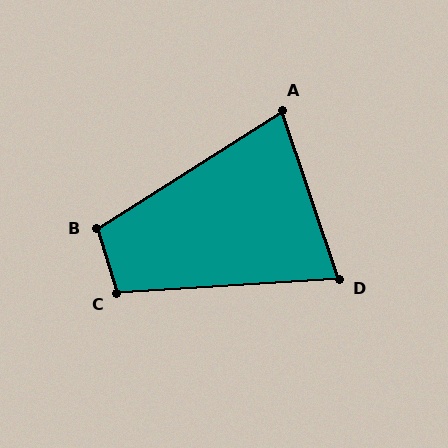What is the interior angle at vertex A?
Approximately 76 degrees (acute).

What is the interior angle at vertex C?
Approximately 104 degrees (obtuse).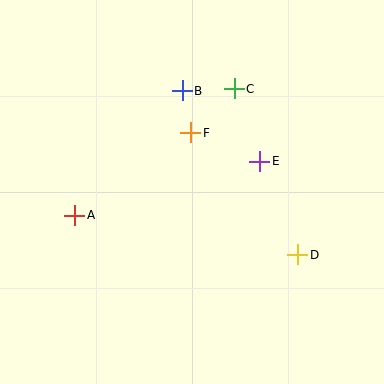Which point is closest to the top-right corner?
Point C is closest to the top-right corner.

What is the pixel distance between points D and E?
The distance between D and E is 101 pixels.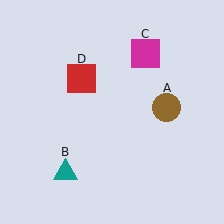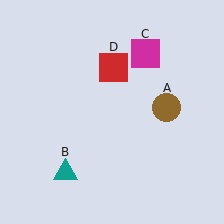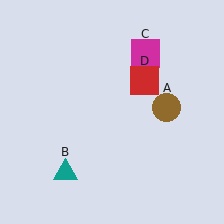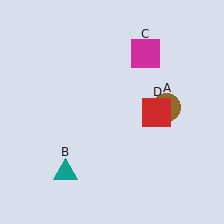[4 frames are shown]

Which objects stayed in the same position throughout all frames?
Brown circle (object A) and teal triangle (object B) and magenta square (object C) remained stationary.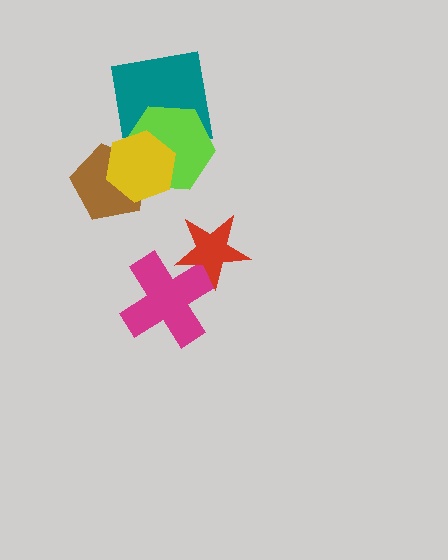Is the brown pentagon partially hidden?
Yes, it is partially covered by another shape.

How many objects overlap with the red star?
1 object overlaps with the red star.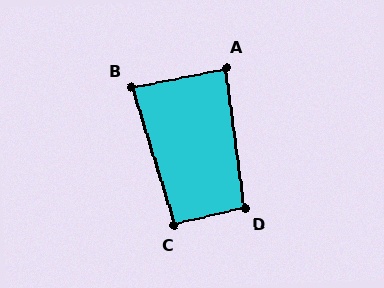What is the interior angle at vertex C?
Approximately 94 degrees (approximately right).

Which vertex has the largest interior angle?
D, at approximately 96 degrees.